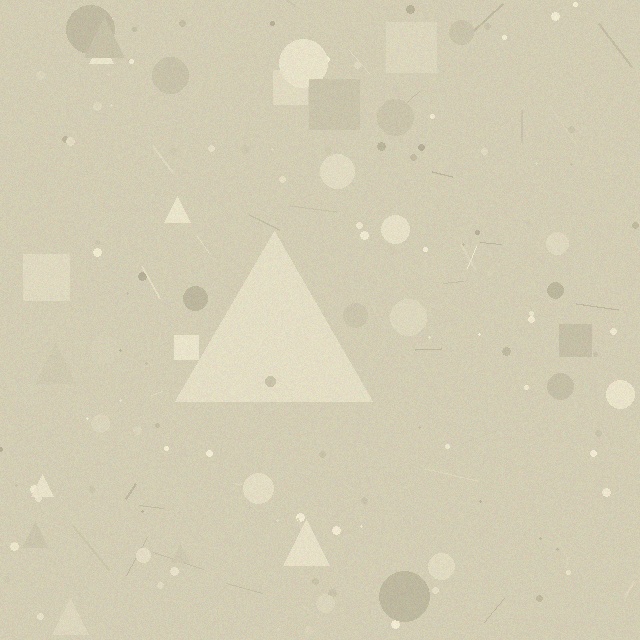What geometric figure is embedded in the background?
A triangle is embedded in the background.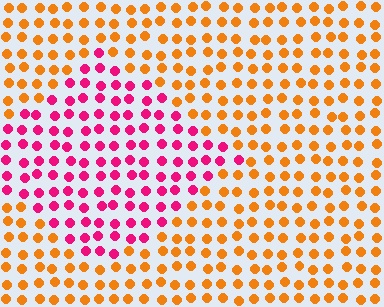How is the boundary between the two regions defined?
The boundary is defined purely by a slight shift in hue (about 60 degrees). Spacing, size, and orientation are identical on both sides.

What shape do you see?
I see a diamond.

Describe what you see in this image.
The image is filled with small orange elements in a uniform arrangement. A diamond-shaped region is visible where the elements are tinted to a slightly different hue, forming a subtle color boundary.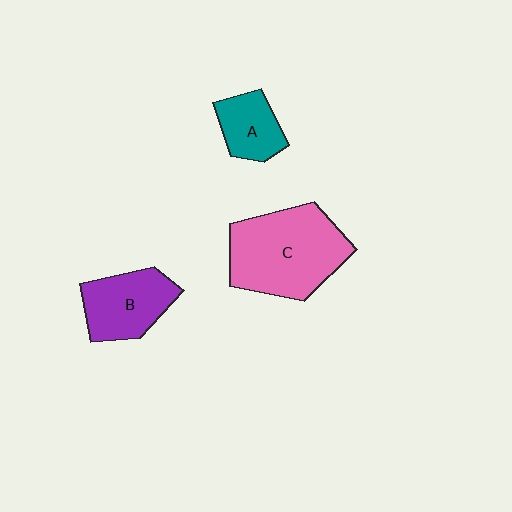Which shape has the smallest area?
Shape A (teal).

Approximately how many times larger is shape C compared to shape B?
Approximately 1.7 times.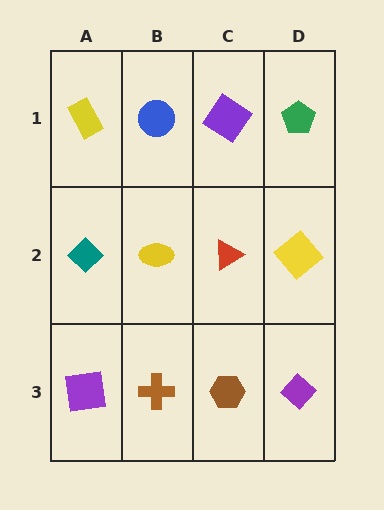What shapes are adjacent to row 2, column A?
A yellow rectangle (row 1, column A), a purple square (row 3, column A), a yellow ellipse (row 2, column B).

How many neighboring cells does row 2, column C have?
4.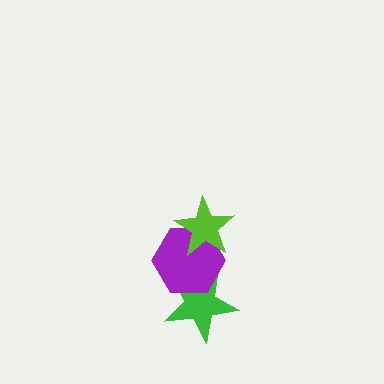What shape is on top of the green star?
The purple hexagon is on top of the green star.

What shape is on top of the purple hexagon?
The lime star is on top of the purple hexagon.